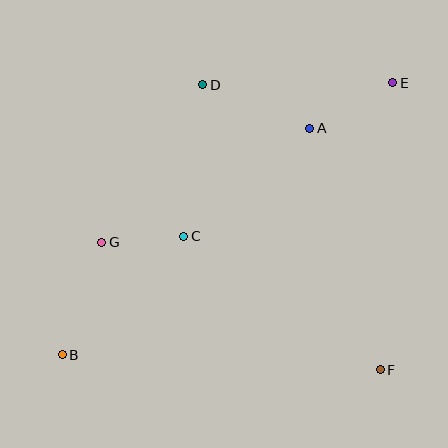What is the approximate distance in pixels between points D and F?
The distance between D and F is approximately 336 pixels.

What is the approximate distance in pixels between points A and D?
The distance between A and D is approximately 115 pixels.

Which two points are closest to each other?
Points C and G are closest to each other.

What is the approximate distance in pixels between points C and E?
The distance between C and E is approximately 259 pixels.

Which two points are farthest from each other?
Points B and E are farthest from each other.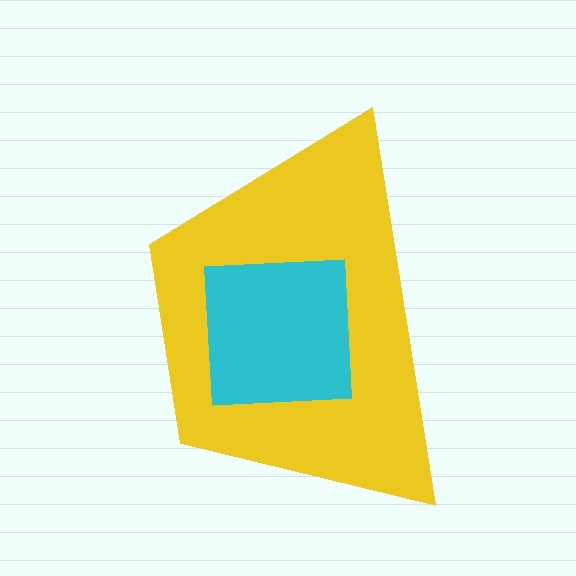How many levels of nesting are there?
2.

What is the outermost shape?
The yellow trapezoid.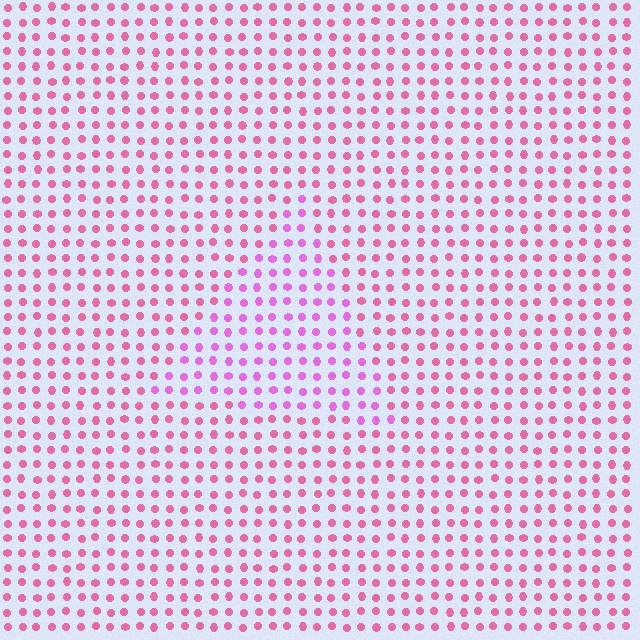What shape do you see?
I see a triangle.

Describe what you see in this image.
The image is filled with small pink elements in a uniform arrangement. A triangle-shaped region is visible where the elements are tinted to a slightly different hue, forming a subtle color boundary.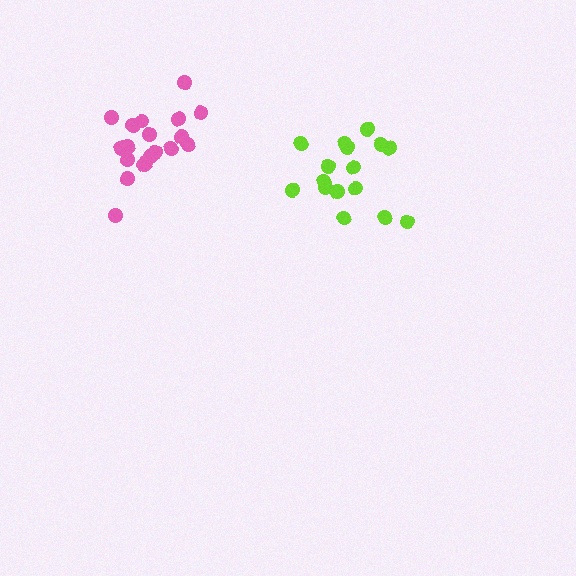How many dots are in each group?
Group 1: 16 dots, Group 2: 20 dots (36 total).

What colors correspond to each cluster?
The clusters are colored: lime, pink.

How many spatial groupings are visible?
There are 2 spatial groupings.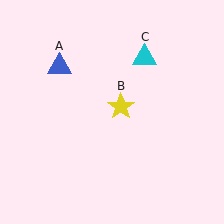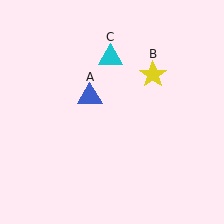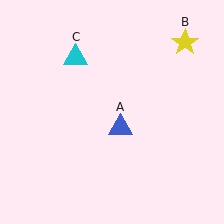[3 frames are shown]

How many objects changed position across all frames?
3 objects changed position: blue triangle (object A), yellow star (object B), cyan triangle (object C).